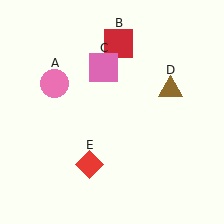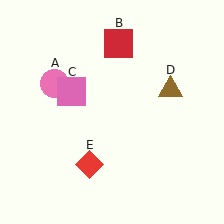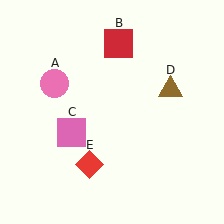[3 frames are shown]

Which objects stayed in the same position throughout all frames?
Pink circle (object A) and red square (object B) and brown triangle (object D) and red diamond (object E) remained stationary.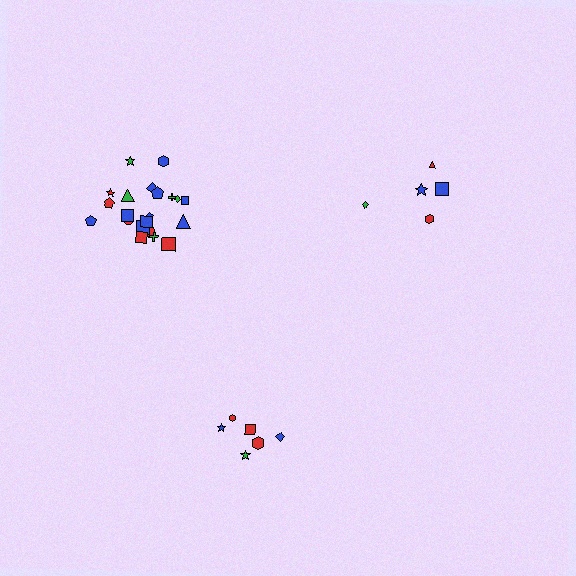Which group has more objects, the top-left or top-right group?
The top-left group.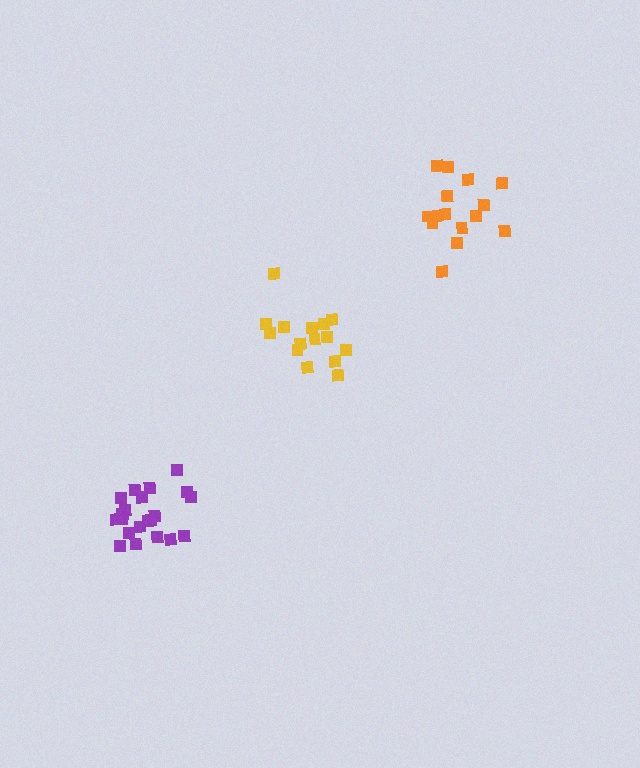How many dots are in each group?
Group 1: 15 dots, Group 2: 15 dots, Group 3: 21 dots (51 total).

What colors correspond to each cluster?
The clusters are colored: yellow, orange, purple.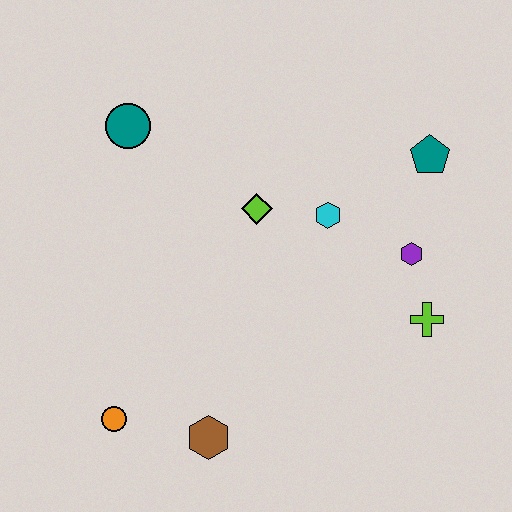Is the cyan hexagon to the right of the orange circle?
Yes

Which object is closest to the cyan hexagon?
The lime diamond is closest to the cyan hexagon.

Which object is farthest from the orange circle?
The teal pentagon is farthest from the orange circle.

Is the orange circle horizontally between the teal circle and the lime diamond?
No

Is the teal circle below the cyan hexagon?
No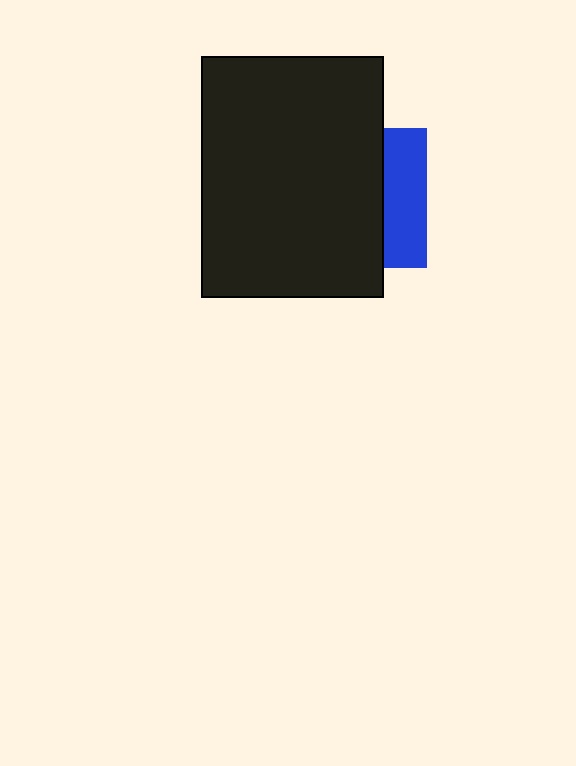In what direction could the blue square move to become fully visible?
The blue square could move right. That would shift it out from behind the black rectangle entirely.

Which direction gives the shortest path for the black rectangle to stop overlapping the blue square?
Moving left gives the shortest separation.